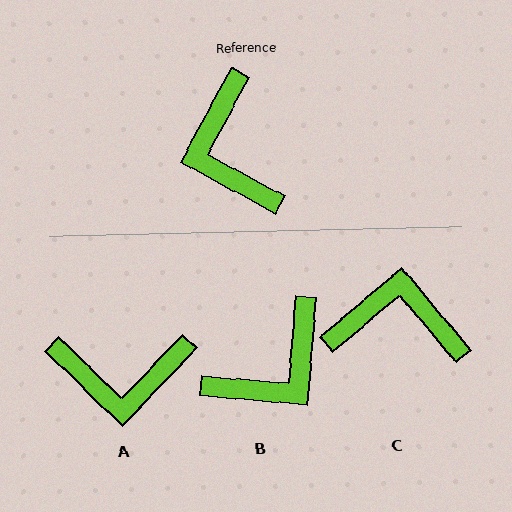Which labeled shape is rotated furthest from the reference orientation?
B, about 114 degrees away.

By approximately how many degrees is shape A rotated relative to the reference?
Approximately 74 degrees counter-clockwise.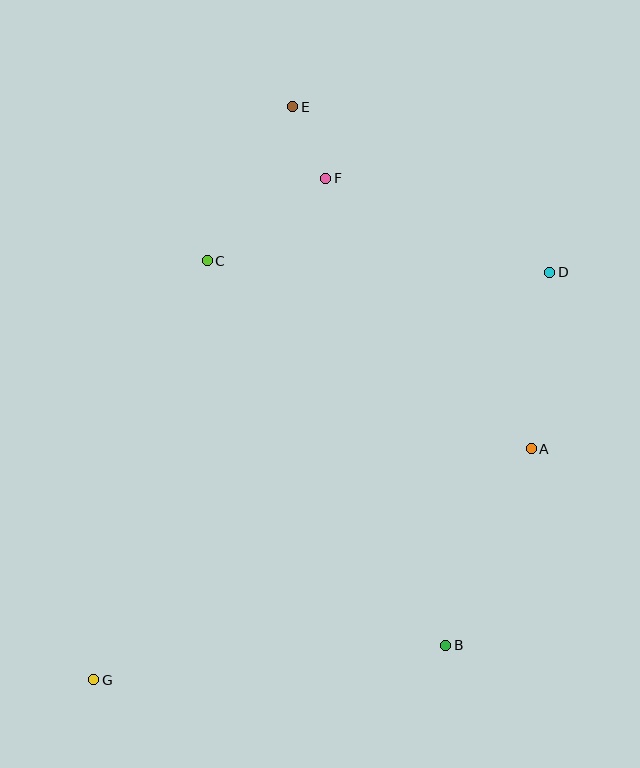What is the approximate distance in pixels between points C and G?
The distance between C and G is approximately 434 pixels.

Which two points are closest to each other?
Points E and F are closest to each other.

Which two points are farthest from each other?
Points D and G are farthest from each other.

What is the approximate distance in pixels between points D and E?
The distance between D and E is approximately 306 pixels.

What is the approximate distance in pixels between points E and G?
The distance between E and G is approximately 607 pixels.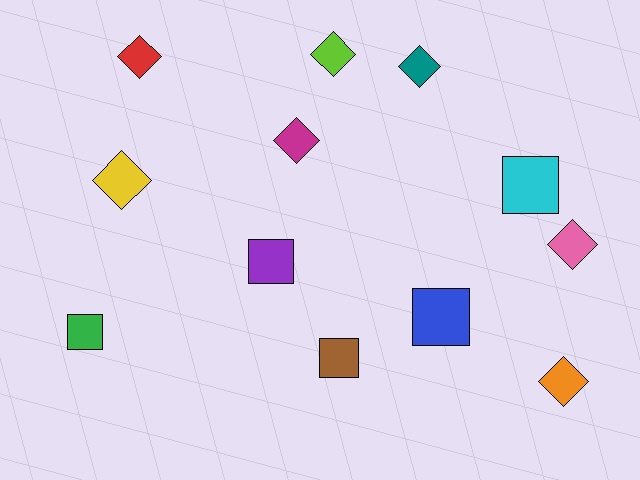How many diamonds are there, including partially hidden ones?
There are 7 diamonds.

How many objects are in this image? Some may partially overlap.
There are 12 objects.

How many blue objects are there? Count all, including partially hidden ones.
There is 1 blue object.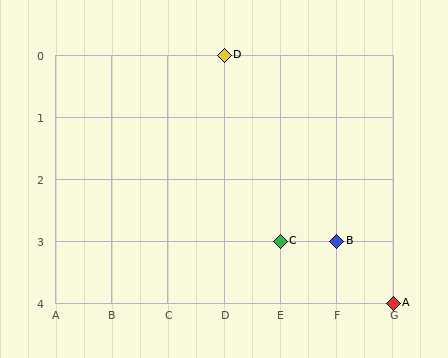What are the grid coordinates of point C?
Point C is at grid coordinates (E, 3).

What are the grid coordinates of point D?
Point D is at grid coordinates (D, 0).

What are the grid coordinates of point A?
Point A is at grid coordinates (G, 4).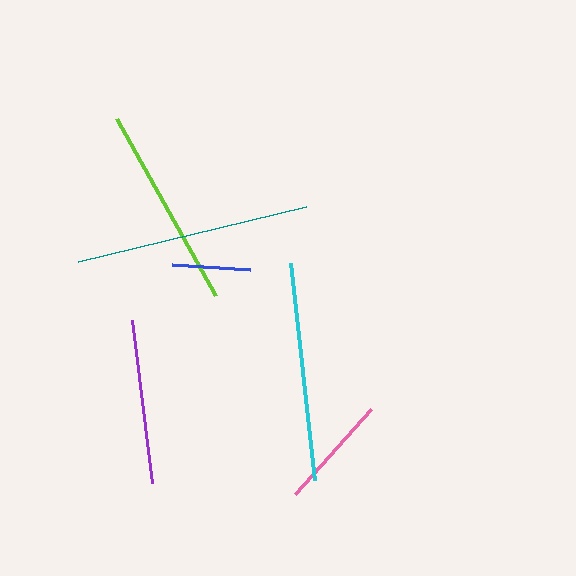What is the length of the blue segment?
The blue segment is approximately 79 pixels long.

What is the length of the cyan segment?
The cyan segment is approximately 219 pixels long.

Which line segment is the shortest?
The blue line is the shortest at approximately 79 pixels.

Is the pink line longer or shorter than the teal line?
The teal line is longer than the pink line.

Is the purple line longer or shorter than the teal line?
The teal line is longer than the purple line.